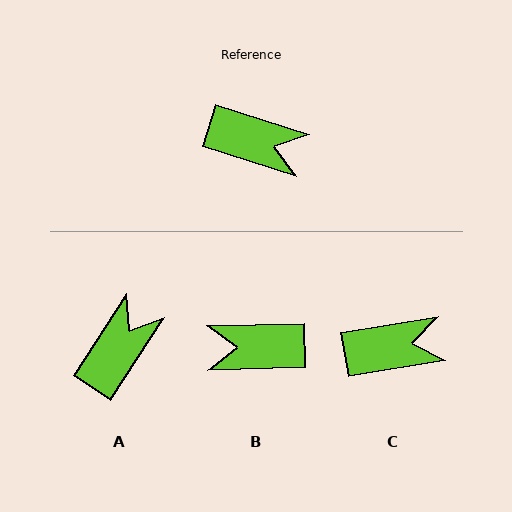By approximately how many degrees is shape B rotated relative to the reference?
Approximately 161 degrees clockwise.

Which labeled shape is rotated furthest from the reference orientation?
B, about 161 degrees away.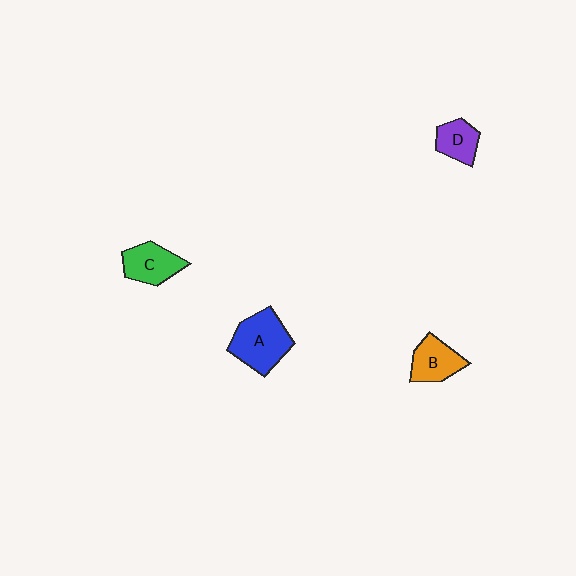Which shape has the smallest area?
Shape D (purple).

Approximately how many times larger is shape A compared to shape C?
Approximately 1.4 times.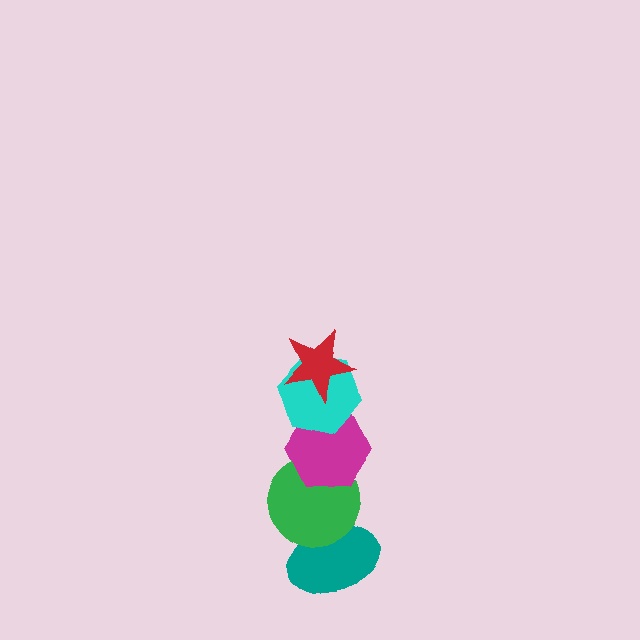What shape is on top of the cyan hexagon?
The red star is on top of the cyan hexagon.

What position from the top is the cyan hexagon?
The cyan hexagon is 2nd from the top.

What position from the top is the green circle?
The green circle is 4th from the top.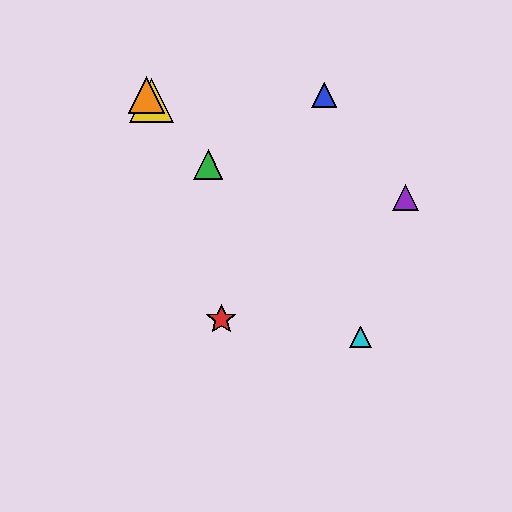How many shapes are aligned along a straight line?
4 shapes (the green triangle, the yellow triangle, the orange triangle, the cyan triangle) are aligned along a straight line.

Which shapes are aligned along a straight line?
The green triangle, the yellow triangle, the orange triangle, the cyan triangle are aligned along a straight line.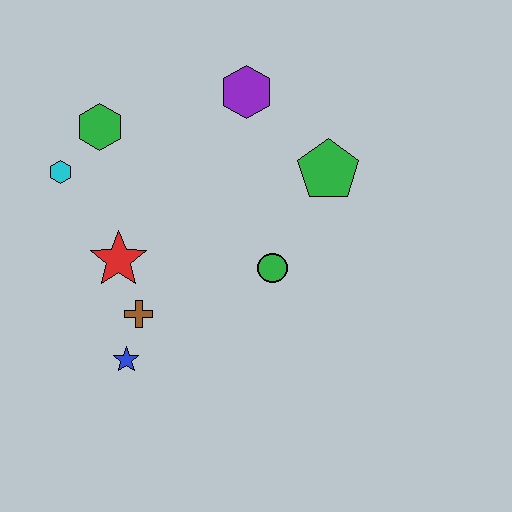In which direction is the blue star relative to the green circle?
The blue star is to the left of the green circle.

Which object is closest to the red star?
The brown cross is closest to the red star.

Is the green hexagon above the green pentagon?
Yes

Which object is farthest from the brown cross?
The purple hexagon is farthest from the brown cross.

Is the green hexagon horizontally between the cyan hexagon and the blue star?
Yes